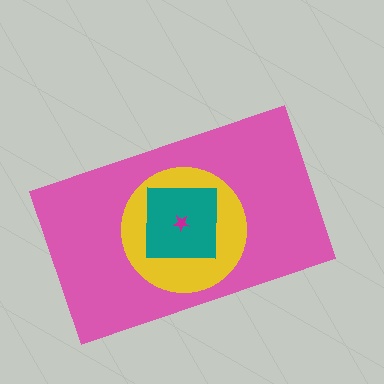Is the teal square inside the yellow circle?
Yes.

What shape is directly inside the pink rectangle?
The yellow circle.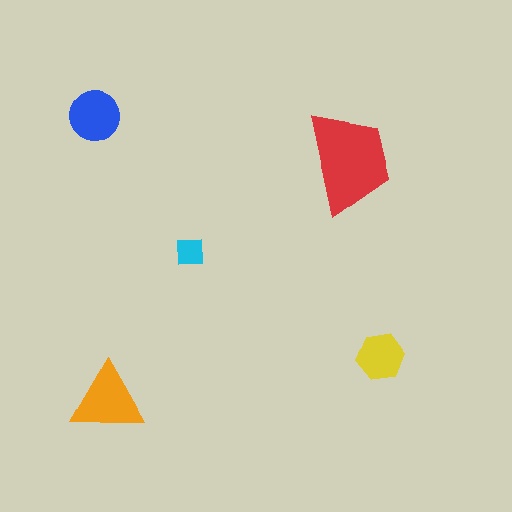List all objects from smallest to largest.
The cyan square, the yellow hexagon, the blue circle, the orange triangle, the red trapezoid.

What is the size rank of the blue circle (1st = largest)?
3rd.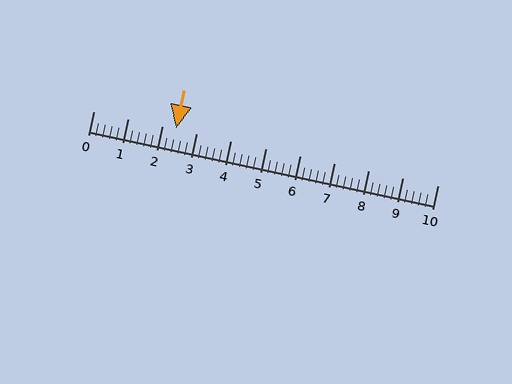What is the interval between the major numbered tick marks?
The major tick marks are spaced 1 units apart.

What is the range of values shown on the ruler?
The ruler shows values from 0 to 10.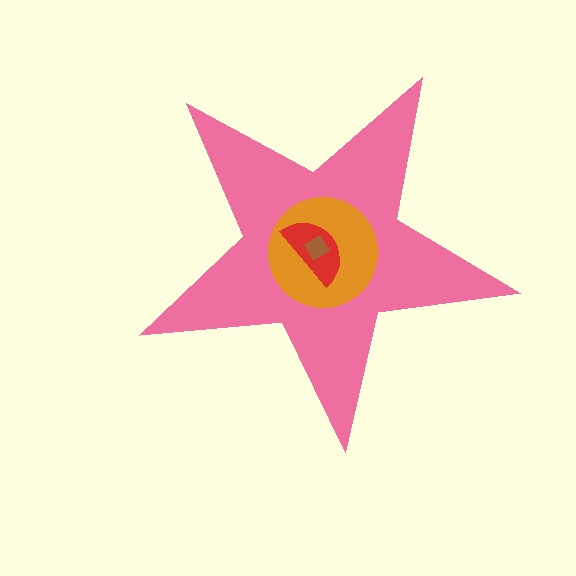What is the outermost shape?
The pink star.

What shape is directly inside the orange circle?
The red semicircle.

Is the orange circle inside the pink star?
Yes.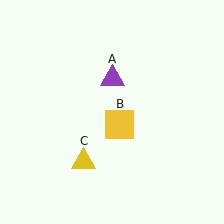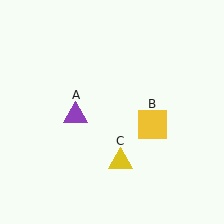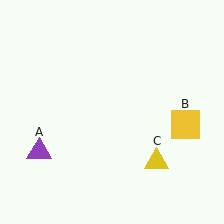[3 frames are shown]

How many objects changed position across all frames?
3 objects changed position: purple triangle (object A), yellow square (object B), yellow triangle (object C).